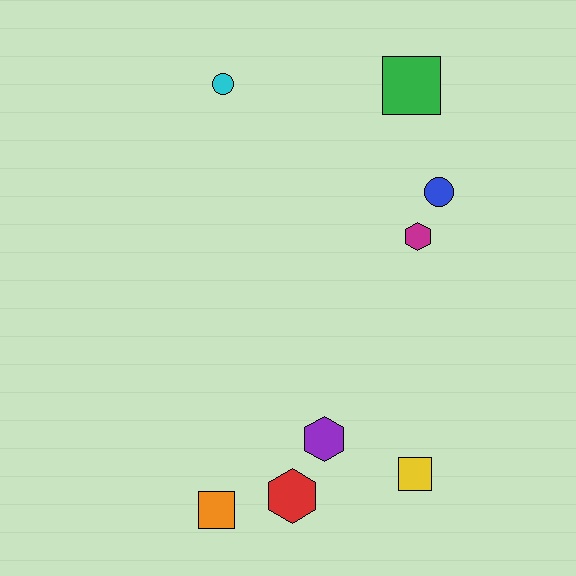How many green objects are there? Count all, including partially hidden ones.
There is 1 green object.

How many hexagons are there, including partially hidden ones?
There are 3 hexagons.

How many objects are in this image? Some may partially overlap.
There are 8 objects.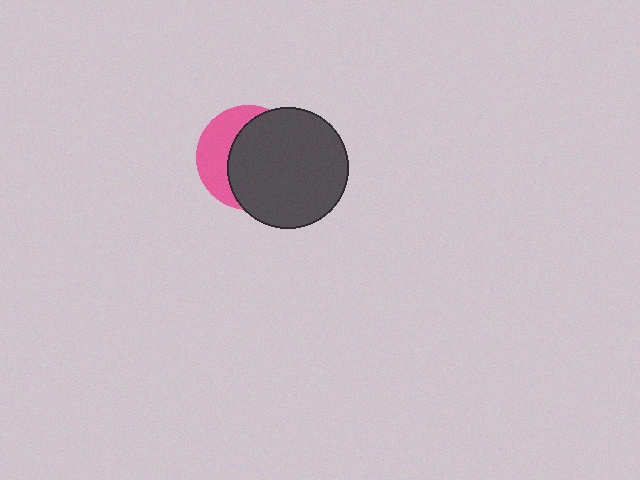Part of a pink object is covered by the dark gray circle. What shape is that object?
It is a circle.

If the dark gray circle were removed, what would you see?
You would see the complete pink circle.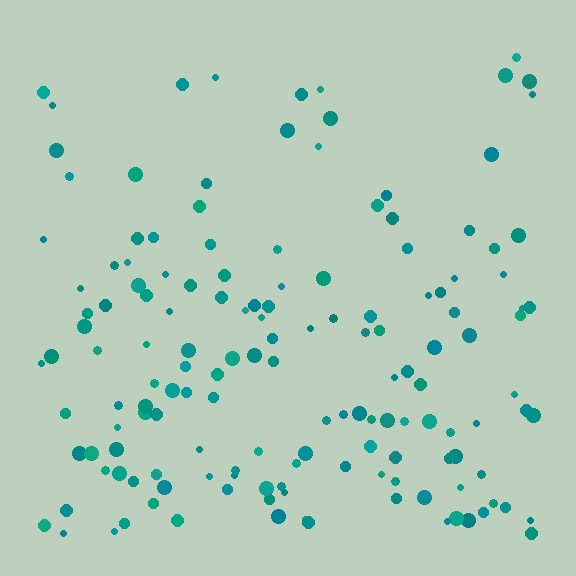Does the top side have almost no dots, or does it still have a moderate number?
Still a moderate number, just noticeably fewer than the bottom.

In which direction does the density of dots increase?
From top to bottom, with the bottom side densest.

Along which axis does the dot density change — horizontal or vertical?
Vertical.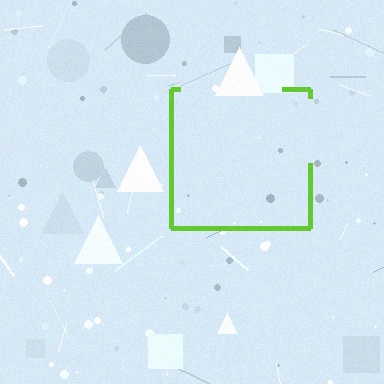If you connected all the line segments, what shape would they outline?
They would outline a square.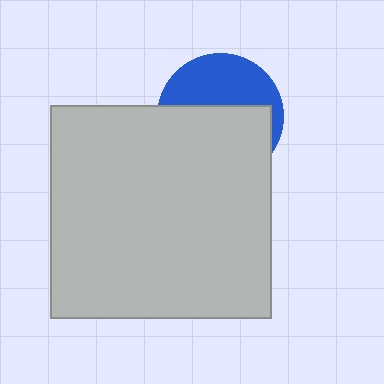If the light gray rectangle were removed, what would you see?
You would see the complete blue circle.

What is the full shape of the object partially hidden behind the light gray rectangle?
The partially hidden object is a blue circle.